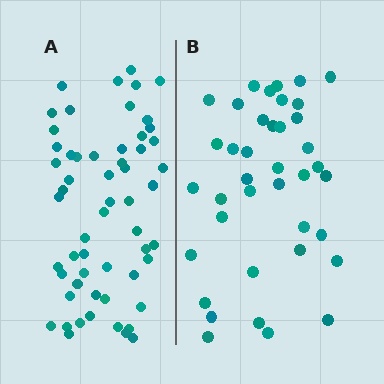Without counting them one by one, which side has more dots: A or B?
Region A (the left region) has more dots.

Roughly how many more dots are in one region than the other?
Region A has approximately 20 more dots than region B.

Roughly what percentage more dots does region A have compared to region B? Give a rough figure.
About 45% more.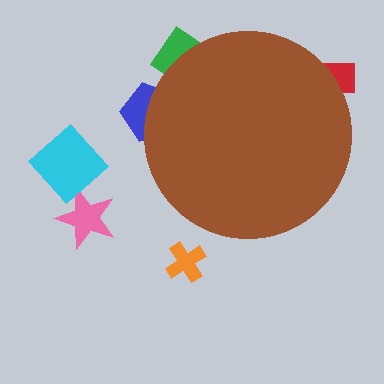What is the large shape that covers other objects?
A brown circle.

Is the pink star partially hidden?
No, the pink star is fully visible.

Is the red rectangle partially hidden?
Yes, the red rectangle is partially hidden behind the brown circle.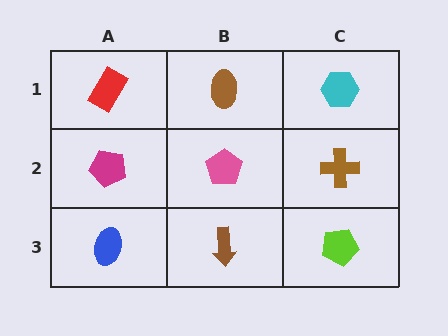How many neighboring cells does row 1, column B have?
3.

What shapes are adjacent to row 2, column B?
A brown ellipse (row 1, column B), a brown arrow (row 3, column B), a magenta pentagon (row 2, column A), a brown cross (row 2, column C).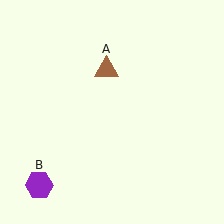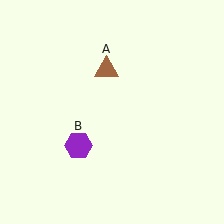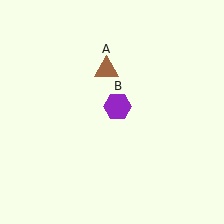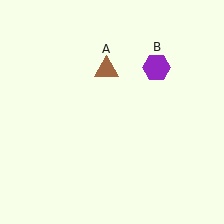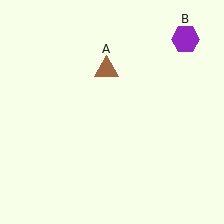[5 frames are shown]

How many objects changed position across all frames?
1 object changed position: purple hexagon (object B).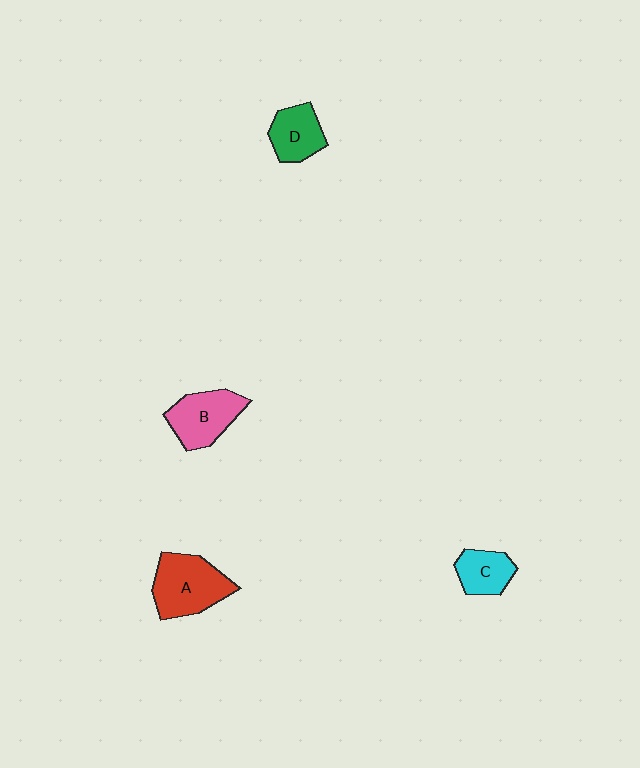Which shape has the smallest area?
Shape C (cyan).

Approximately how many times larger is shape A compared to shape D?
Approximately 1.6 times.